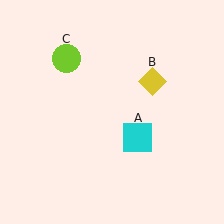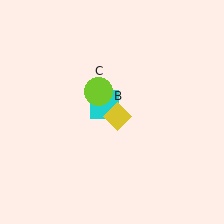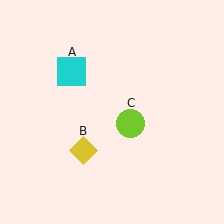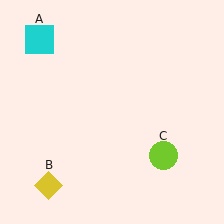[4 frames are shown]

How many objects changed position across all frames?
3 objects changed position: cyan square (object A), yellow diamond (object B), lime circle (object C).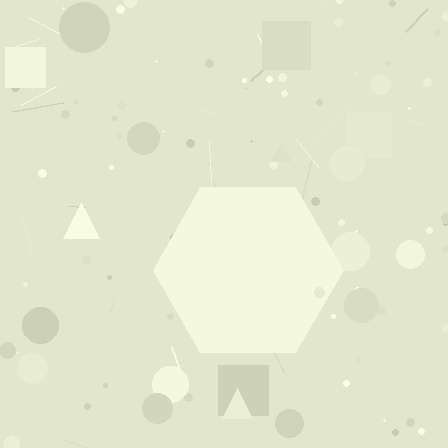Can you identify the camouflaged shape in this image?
The camouflaged shape is a hexagon.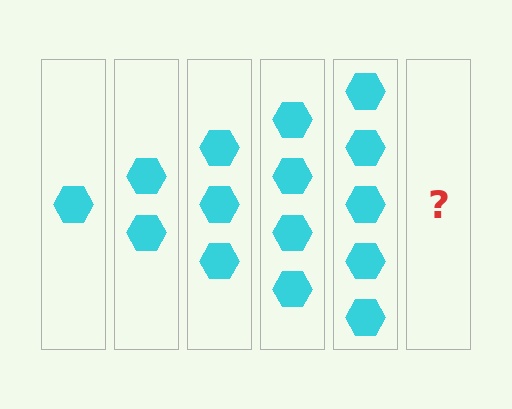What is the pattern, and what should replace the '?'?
The pattern is that each step adds one more hexagon. The '?' should be 6 hexagons.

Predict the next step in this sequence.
The next step is 6 hexagons.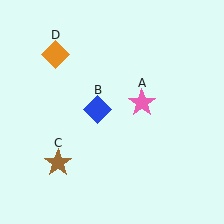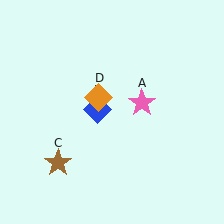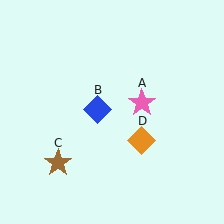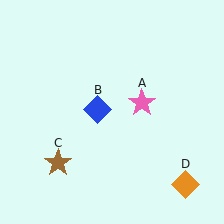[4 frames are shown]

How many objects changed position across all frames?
1 object changed position: orange diamond (object D).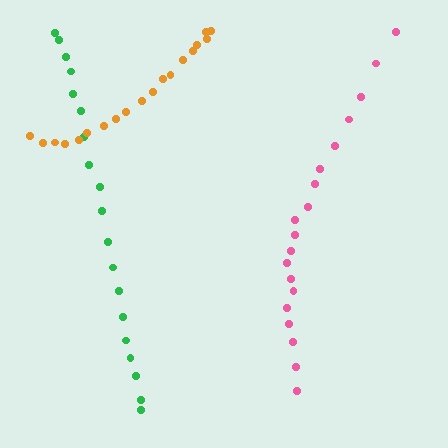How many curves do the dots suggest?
There are 3 distinct paths.